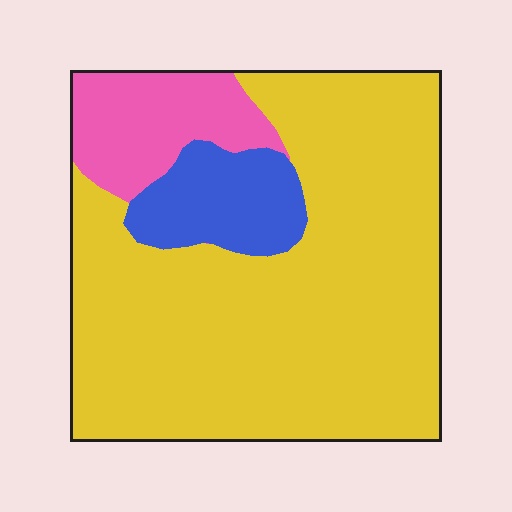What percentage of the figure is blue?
Blue covers roughly 10% of the figure.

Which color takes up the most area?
Yellow, at roughly 75%.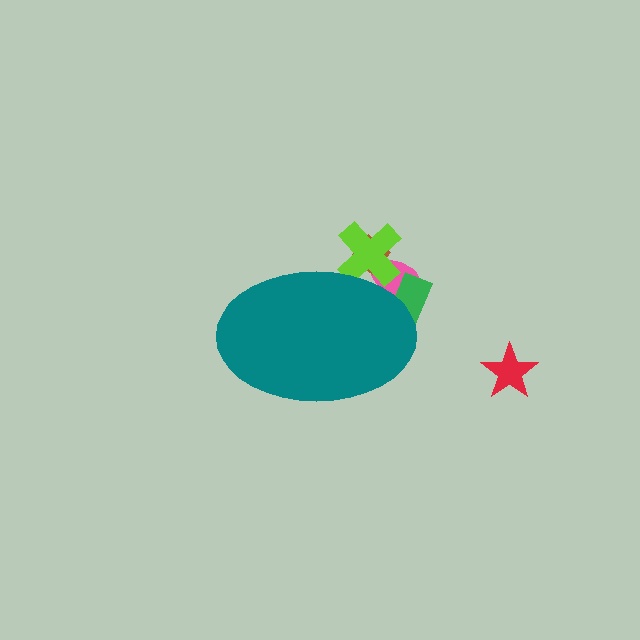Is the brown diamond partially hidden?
Yes, the brown diamond is partially hidden behind the teal ellipse.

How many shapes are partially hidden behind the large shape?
4 shapes are partially hidden.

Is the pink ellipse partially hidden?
Yes, the pink ellipse is partially hidden behind the teal ellipse.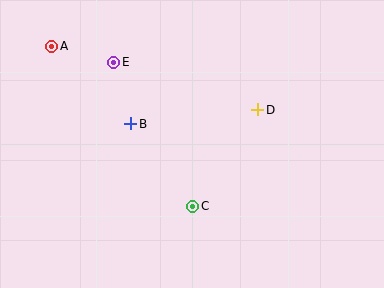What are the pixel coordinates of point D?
Point D is at (258, 110).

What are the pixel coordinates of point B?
Point B is at (131, 124).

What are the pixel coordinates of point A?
Point A is at (52, 46).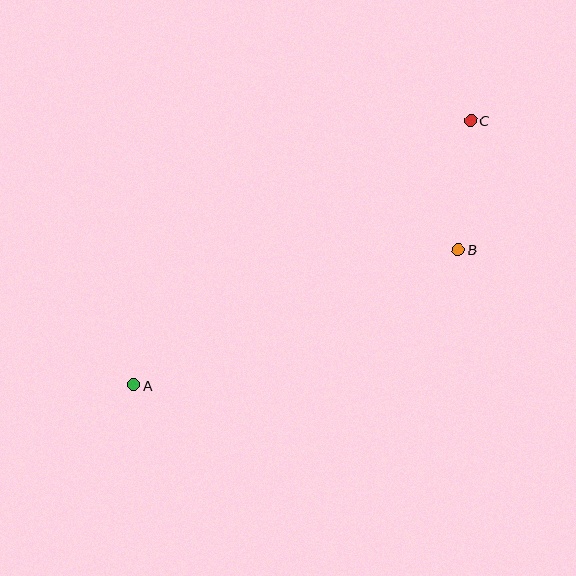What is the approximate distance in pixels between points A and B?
The distance between A and B is approximately 351 pixels.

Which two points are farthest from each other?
Points A and C are farthest from each other.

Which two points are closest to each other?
Points B and C are closest to each other.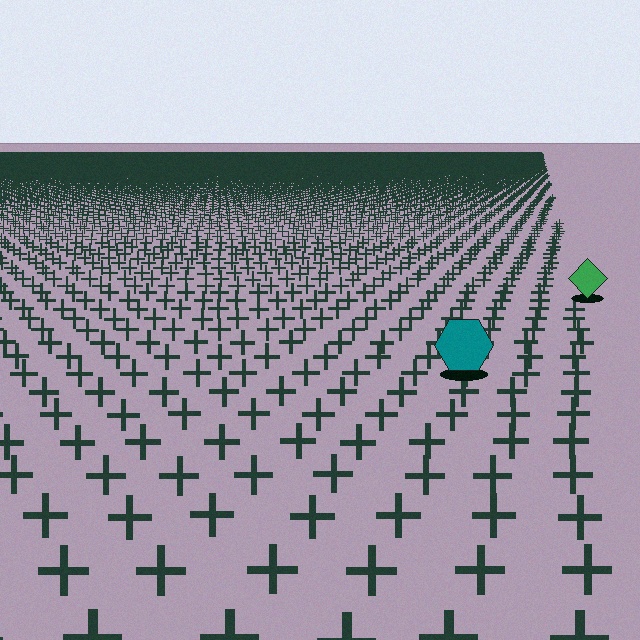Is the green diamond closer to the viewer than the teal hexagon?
No. The teal hexagon is closer — you can tell from the texture gradient: the ground texture is coarser near it.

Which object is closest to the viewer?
The teal hexagon is closest. The texture marks near it are larger and more spread out.